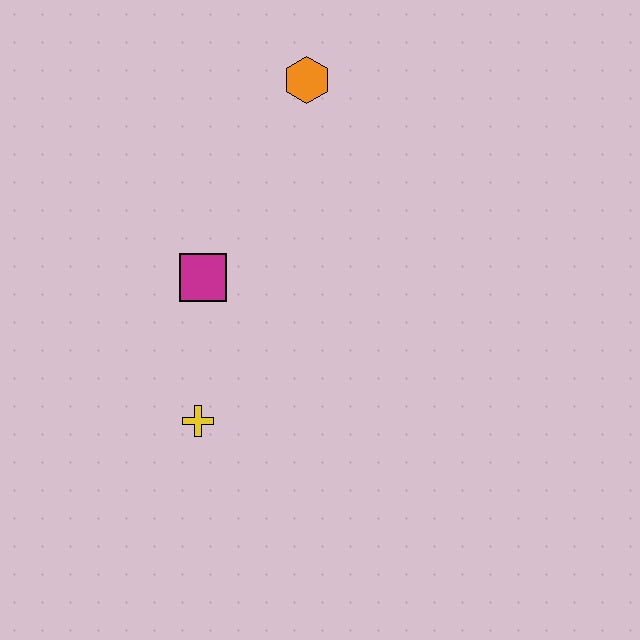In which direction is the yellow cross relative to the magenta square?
The yellow cross is below the magenta square.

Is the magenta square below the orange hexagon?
Yes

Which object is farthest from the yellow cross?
The orange hexagon is farthest from the yellow cross.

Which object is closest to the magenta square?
The yellow cross is closest to the magenta square.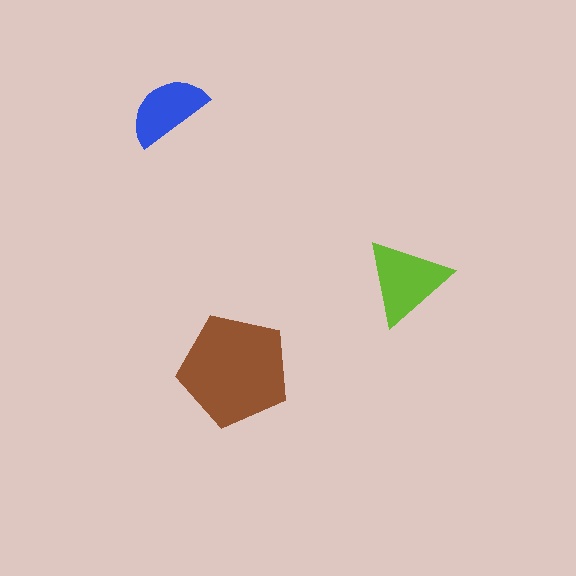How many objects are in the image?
There are 3 objects in the image.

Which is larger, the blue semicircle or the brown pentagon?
The brown pentagon.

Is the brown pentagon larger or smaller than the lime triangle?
Larger.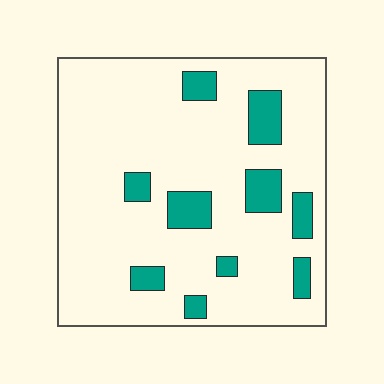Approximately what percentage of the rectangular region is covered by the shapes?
Approximately 15%.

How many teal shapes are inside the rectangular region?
10.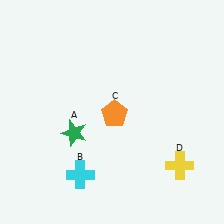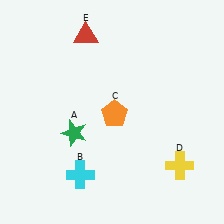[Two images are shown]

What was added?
A red triangle (E) was added in Image 2.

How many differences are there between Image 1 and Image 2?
There is 1 difference between the two images.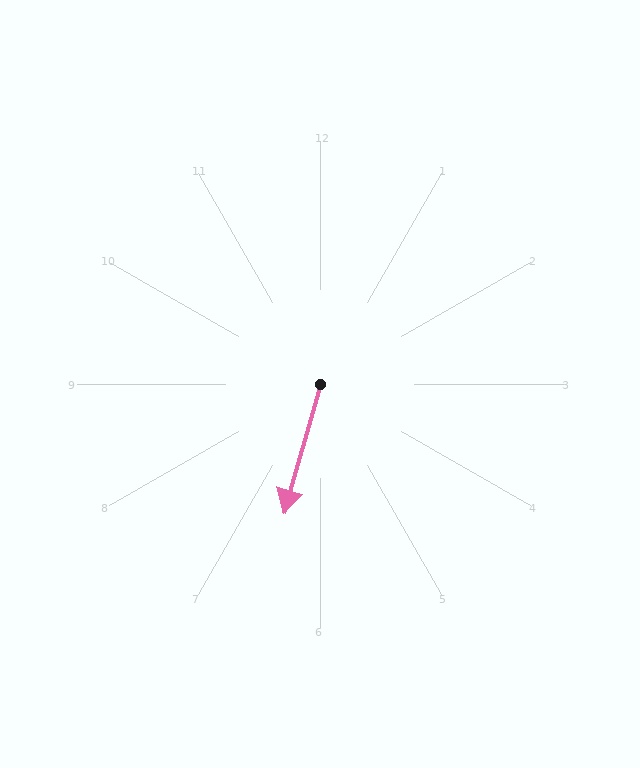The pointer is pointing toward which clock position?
Roughly 7 o'clock.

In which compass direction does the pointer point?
South.